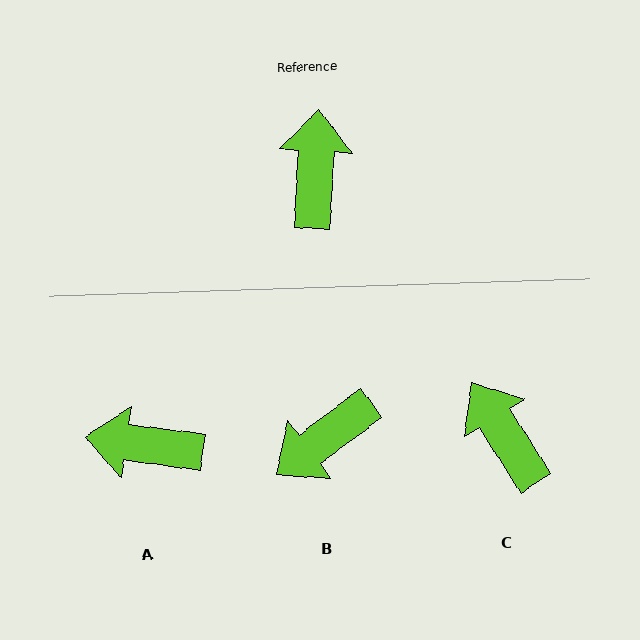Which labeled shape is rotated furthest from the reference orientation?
B, about 130 degrees away.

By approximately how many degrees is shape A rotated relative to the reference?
Approximately 86 degrees counter-clockwise.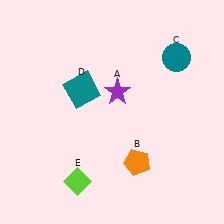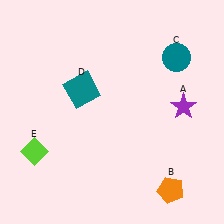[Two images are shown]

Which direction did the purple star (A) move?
The purple star (A) moved right.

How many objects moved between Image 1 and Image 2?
3 objects moved between the two images.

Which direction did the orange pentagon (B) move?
The orange pentagon (B) moved right.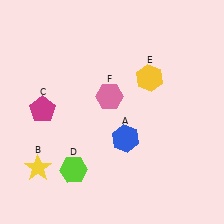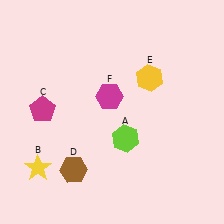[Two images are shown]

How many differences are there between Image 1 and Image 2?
There are 3 differences between the two images.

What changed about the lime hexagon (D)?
In Image 1, D is lime. In Image 2, it changed to brown.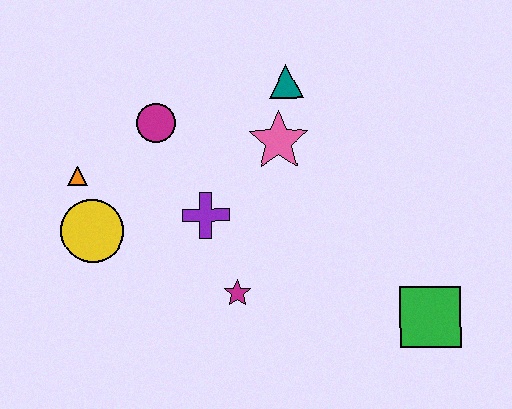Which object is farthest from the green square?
The orange triangle is farthest from the green square.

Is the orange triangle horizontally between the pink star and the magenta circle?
No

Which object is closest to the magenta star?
The purple cross is closest to the magenta star.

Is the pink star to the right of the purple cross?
Yes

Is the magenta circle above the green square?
Yes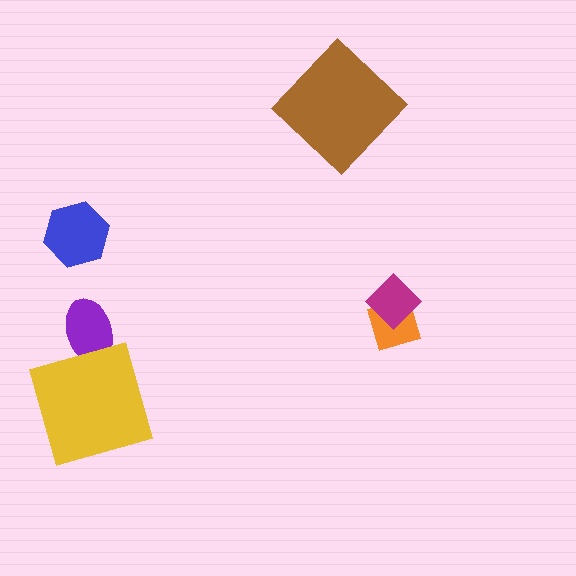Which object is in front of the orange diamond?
The magenta diamond is in front of the orange diamond.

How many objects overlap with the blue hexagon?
0 objects overlap with the blue hexagon.